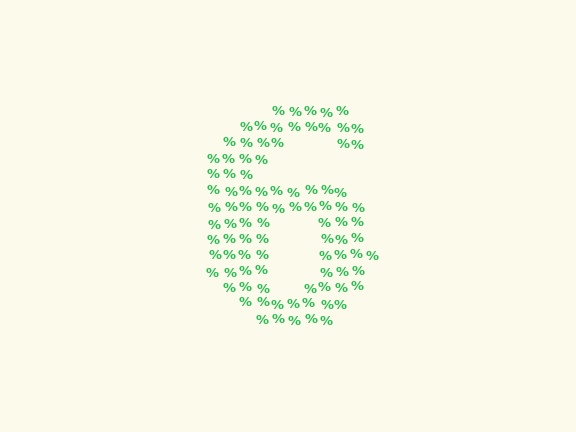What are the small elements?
The small elements are percent signs.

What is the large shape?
The large shape is the digit 6.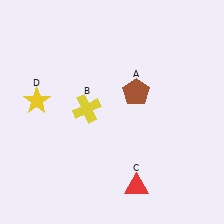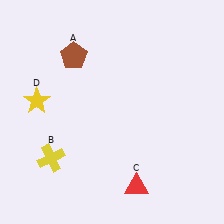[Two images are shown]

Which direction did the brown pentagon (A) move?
The brown pentagon (A) moved left.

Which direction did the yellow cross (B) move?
The yellow cross (B) moved down.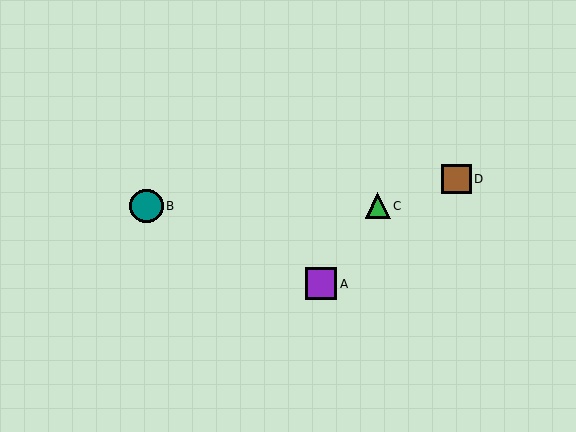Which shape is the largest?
The teal circle (labeled B) is the largest.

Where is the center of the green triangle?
The center of the green triangle is at (378, 206).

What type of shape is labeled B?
Shape B is a teal circle.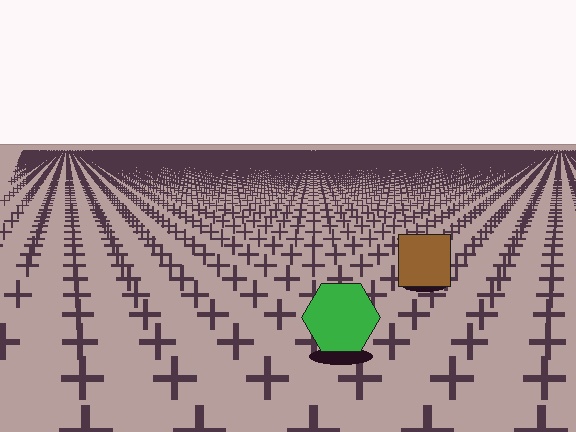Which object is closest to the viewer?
The green hexagon is closest. The texture marks near it are larger and more spread out.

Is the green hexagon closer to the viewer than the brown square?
Yes. The green hexagon is closer — you can tell from the texture gradient: the ground texture is coarser near it.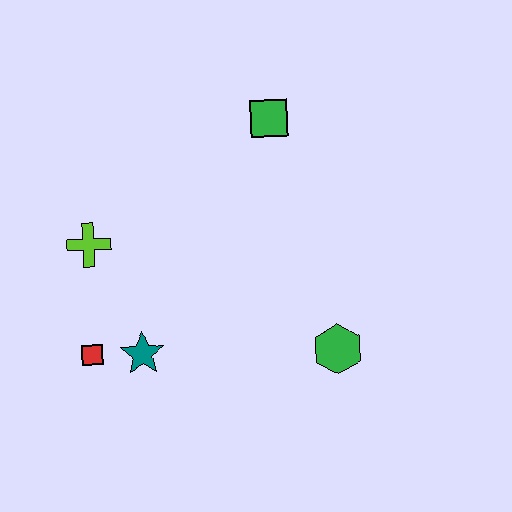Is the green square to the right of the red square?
Yes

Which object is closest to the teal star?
The red square is closest to the teal star.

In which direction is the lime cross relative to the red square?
The lime cross is above the red square.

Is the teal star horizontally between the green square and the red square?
Yes